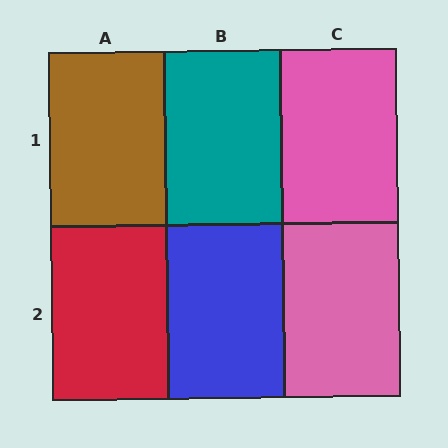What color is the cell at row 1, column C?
Pink.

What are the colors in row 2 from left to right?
Red, blue, pink.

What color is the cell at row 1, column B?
Teal.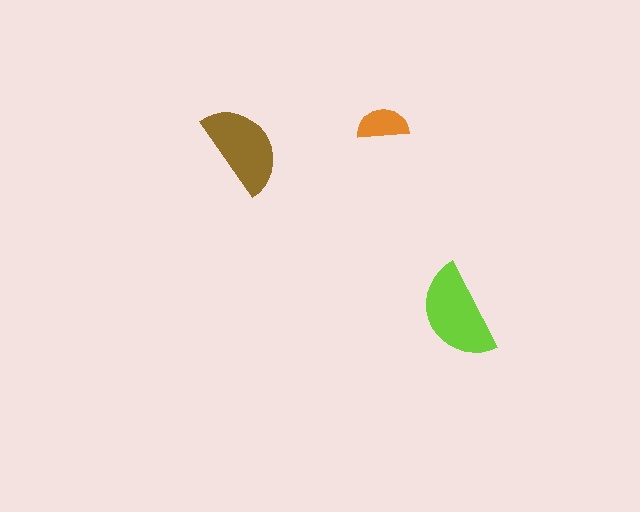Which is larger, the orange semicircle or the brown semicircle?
The brown one.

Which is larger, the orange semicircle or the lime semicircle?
The lime one.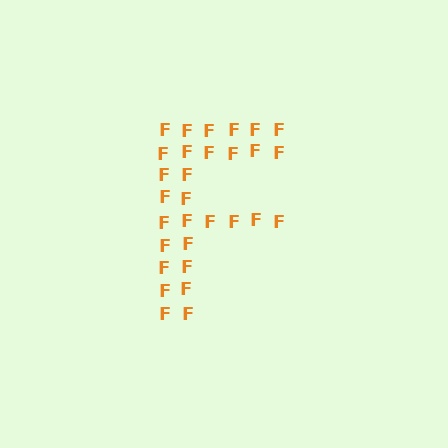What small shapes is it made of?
It is made of small letter F's.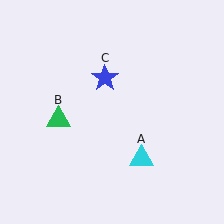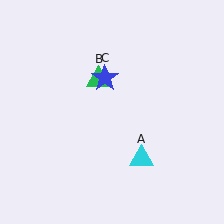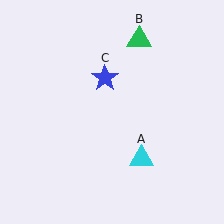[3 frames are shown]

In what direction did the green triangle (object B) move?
The green triangle (object B) moved up and to the right.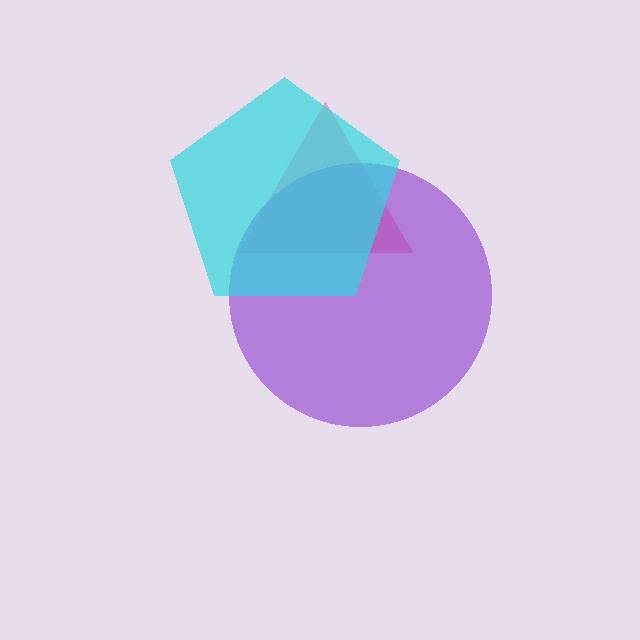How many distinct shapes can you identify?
There are 3 distinct shapes: a pink triangle, a purple circle, a cyan pentagon.